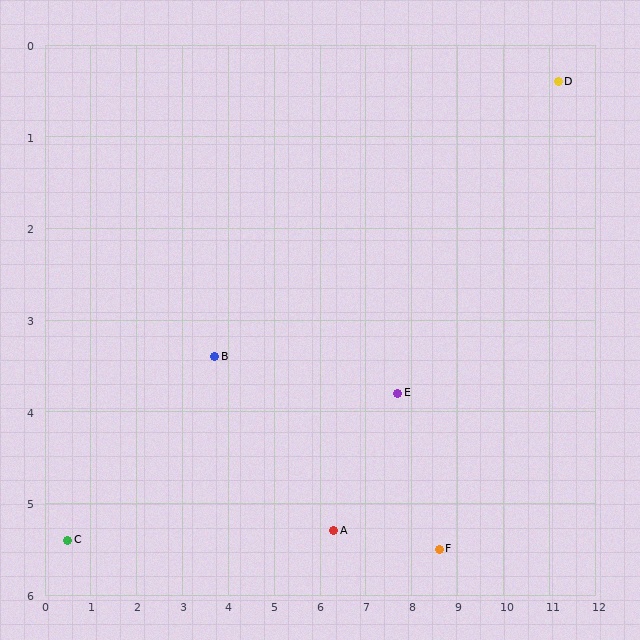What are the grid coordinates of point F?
Point F is at approximately (8.6, 5.5).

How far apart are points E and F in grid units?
Points E and F are about 1.9 grid units apart.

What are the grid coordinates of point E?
Point E is at approximately (7.7, 3.8).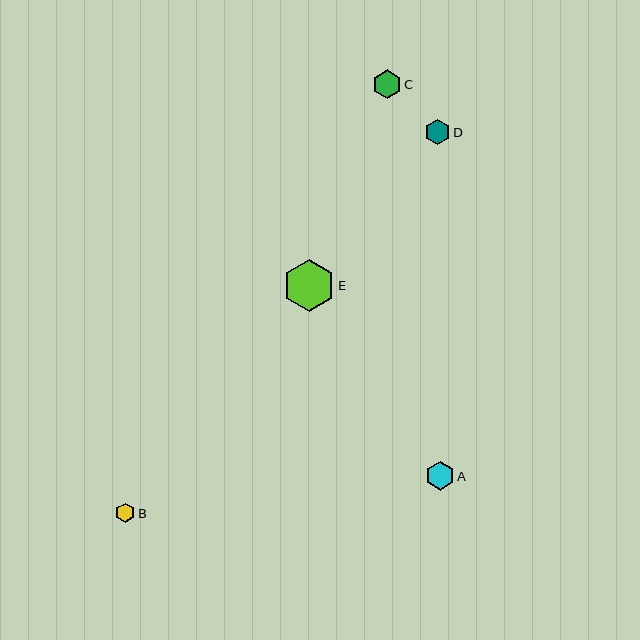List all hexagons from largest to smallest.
From largest to smallest: E, C, A, D, B.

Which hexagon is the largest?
Hexagon E is the largest with a size of approximately 52 pixels.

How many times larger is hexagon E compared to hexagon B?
Hexagon E is approximately 2.6 times the size of hexagon B.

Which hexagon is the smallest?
Hexagon B is the smallest with a size of approximately 20 pixels.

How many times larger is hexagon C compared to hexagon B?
Hexagon C is approximately 1.5 times the size of hexagon B.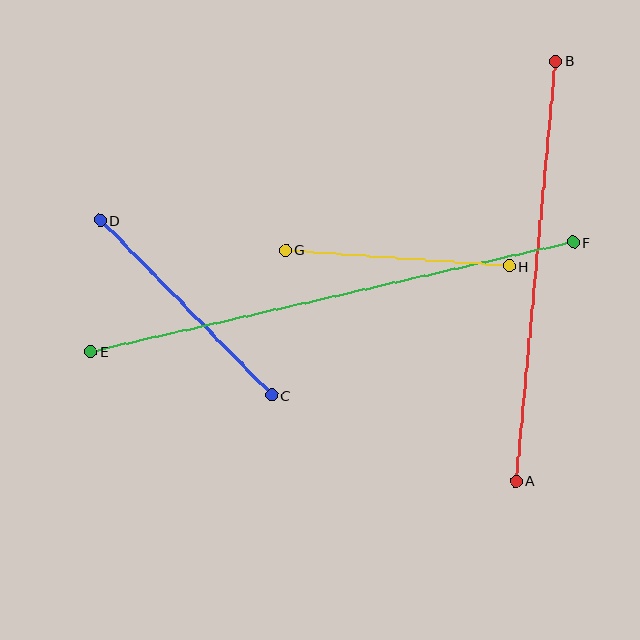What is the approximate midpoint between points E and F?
The midpoint is at approximately (332, 297) pixels.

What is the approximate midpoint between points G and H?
The midpoint is at approximately (397, 258) pixels.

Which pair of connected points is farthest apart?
Points E and F are farthest apart.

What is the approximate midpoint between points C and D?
The midpoint is at approximately (186, 308) pixels.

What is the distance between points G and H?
The distance is approximately 224 pixels.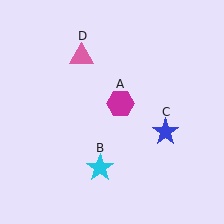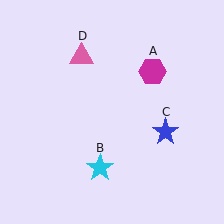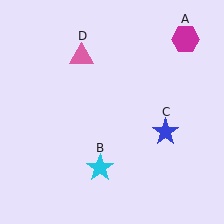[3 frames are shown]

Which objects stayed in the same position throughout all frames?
Cyan star (object B) and blue star (object C) and pink triangle (object D) remained stationary.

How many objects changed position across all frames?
1 object changed position: magenta hexagon (object A).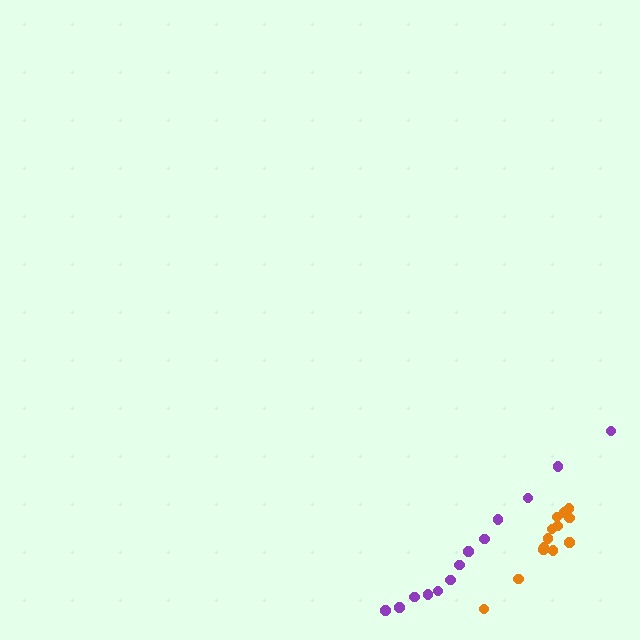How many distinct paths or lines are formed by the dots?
There are 2 distinct paths.